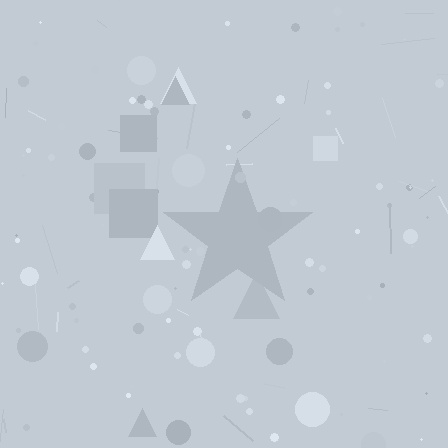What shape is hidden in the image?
A star is hidden in the image.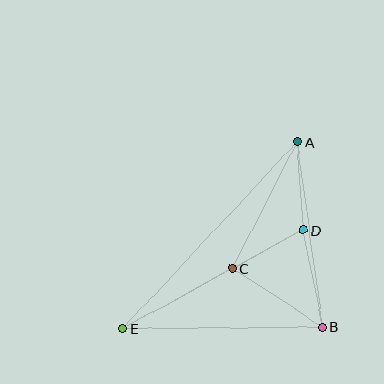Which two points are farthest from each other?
Points A and E are farthest from each other.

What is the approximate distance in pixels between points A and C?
The distance between A and C is approximately 142 pixels.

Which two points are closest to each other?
Points C and D are closest to each other.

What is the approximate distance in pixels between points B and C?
The distance between B and C is approximately 107 pixels.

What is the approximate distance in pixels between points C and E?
The distance between C and E is approximately 125 pixels.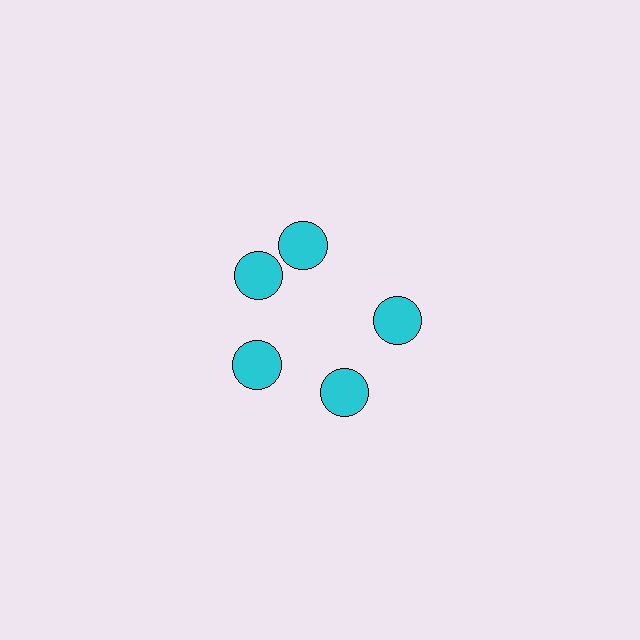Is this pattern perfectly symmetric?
No. The 5 cyan circles are arranged in a ring, but one element near the 1 o'clock position is rotated out of alignment along the ring, breaking the 5-fold rotational symmetry.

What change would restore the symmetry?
The symmetry would be restored by rotating it back into even spacing with its neighbors so that all 5 circles sit at equal angles and equal distance from the center.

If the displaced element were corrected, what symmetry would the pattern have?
It would have 5-fold rotational symmetry — the pattern would map onto itself every 72 degrees.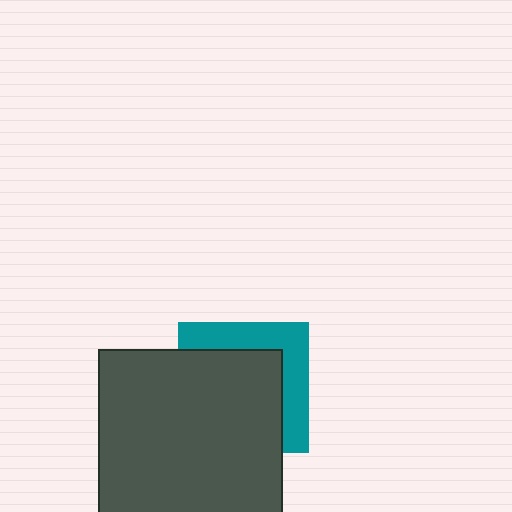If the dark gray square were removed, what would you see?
You would see the complete teal square.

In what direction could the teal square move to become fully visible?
The teal square could move toward the upper-right. That would shift it out from behind the dark gray square entirely.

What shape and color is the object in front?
The object in front is a dark gray square.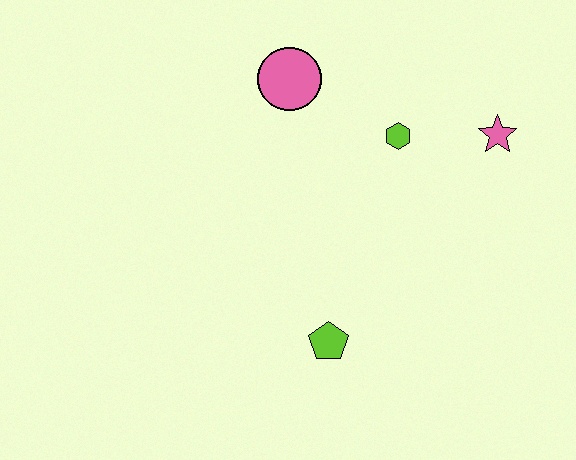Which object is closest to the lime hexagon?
The pink star is closest to the lime hexagon.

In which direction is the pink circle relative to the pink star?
The pink circle is to the left of the pink star.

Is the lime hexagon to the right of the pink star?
No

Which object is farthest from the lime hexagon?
The lime pentagon is farthest from the lime hexagon.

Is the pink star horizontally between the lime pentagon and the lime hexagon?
No